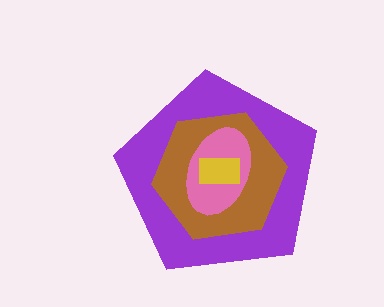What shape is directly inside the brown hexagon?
The pink ellipse.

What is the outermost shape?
The purple pentagon.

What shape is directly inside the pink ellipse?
The yellow rectangle.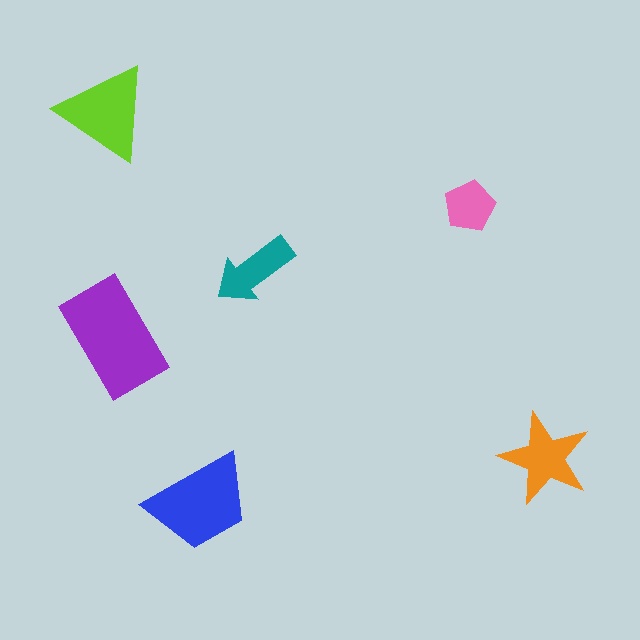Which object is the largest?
The purple rectangle.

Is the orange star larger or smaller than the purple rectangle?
Smaller.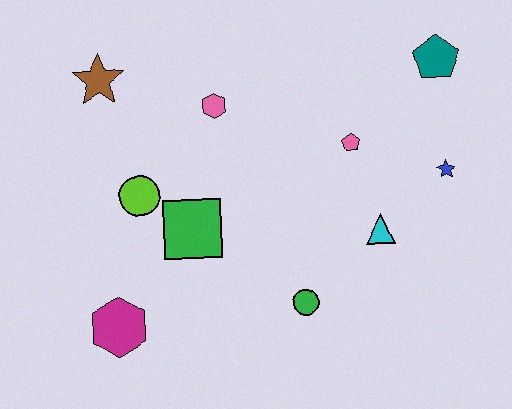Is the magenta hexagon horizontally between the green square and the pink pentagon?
No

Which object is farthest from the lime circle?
The teal pentagon is farthest from the lime circle.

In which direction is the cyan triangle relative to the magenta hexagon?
The cyan triangle is to the right of the magenta hexagon.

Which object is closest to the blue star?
The cyan triangle is closest to the blue star.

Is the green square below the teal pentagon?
Yes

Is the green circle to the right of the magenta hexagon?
Yes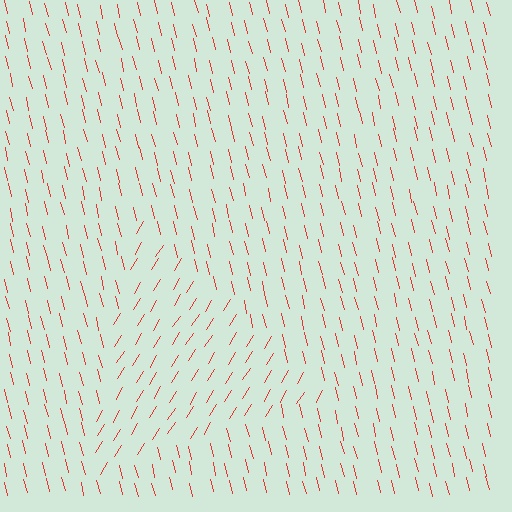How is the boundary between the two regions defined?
The boundary is defined purely by a change in line orientation (approximately 45 degrees difference). All lines are the same color and thickness.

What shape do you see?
I see a triangle.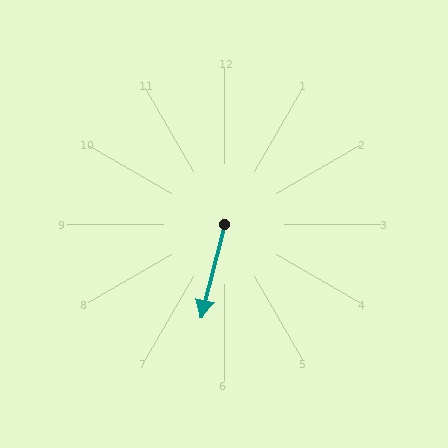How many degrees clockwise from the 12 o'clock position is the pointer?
Approximately 194 degrees.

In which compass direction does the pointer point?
South.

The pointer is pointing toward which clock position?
Roughly 6 o'clock.